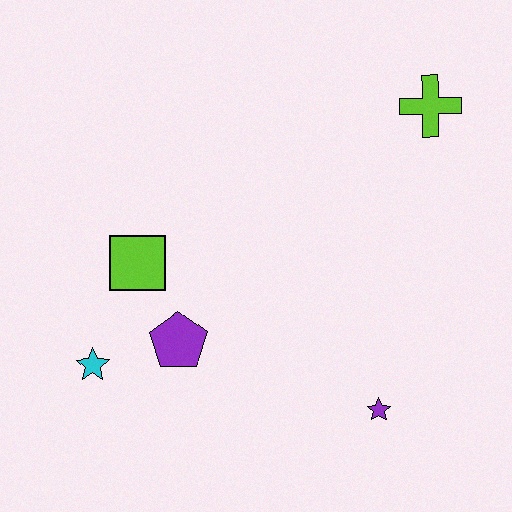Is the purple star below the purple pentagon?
Yes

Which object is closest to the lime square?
The purple pentagon is closest to the lime square.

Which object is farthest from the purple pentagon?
The lime cross is farthest from the purple pentagon.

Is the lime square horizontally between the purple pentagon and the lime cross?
No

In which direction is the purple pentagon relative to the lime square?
The purple pentagon is below the lime square.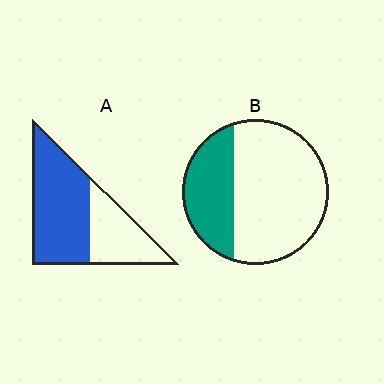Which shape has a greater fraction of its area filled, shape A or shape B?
Shape A.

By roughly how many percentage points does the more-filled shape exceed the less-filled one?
By roughly 30 percentage points (A over B).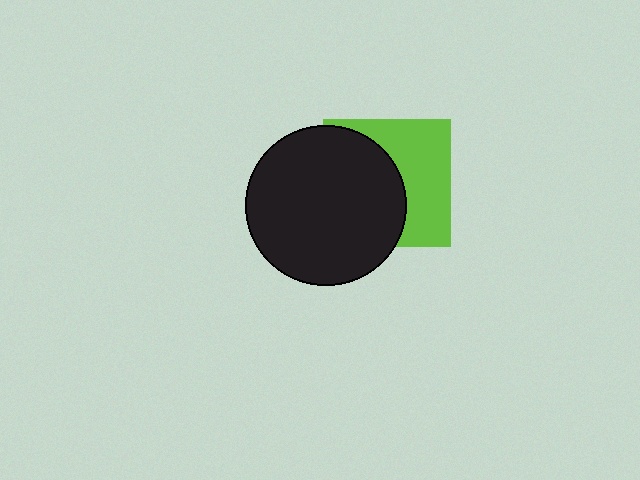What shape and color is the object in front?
The object in front is a black circle.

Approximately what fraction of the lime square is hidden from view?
Roughly 53% of the lime square is hidden behind the black circle.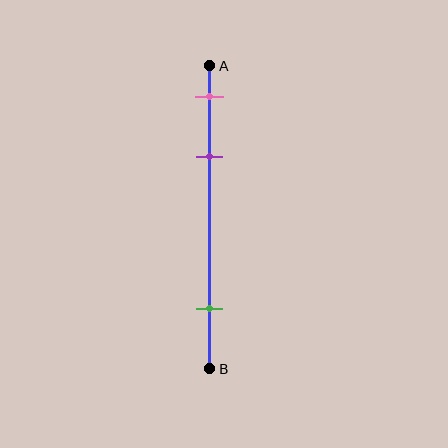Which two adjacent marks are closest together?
The pink and purple marks are the closest adjacent pair.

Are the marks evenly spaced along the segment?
No, the marks are not evenly spaced.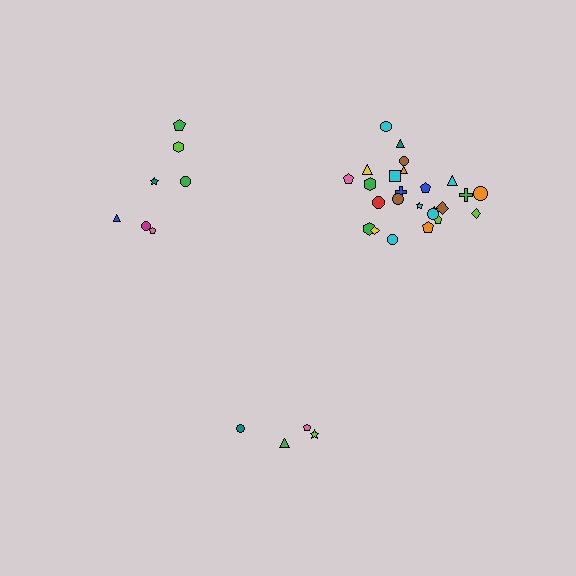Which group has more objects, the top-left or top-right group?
The top-right group.